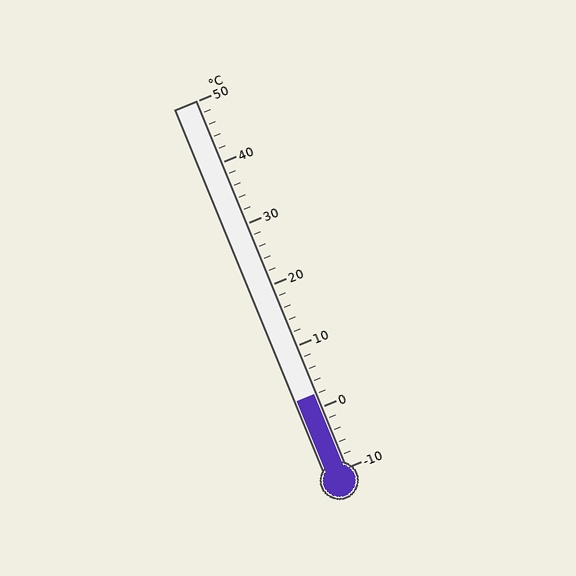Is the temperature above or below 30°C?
The temperature is below 30°C.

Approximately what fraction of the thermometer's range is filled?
The thermometer is filled to approximately 20% of its range.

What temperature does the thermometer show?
The thermometer shows approximately 2°C.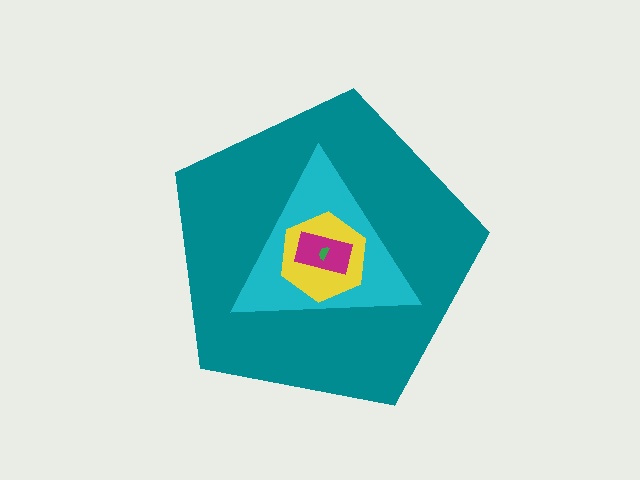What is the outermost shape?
The teal pentagon.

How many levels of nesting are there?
5.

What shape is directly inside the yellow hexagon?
The magenta rectangle.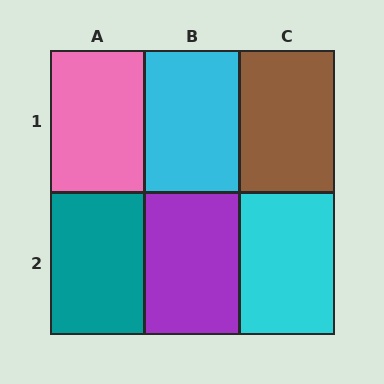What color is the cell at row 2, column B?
Purple.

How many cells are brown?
1 cell is brown.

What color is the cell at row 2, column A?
Teal.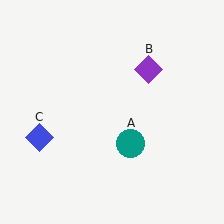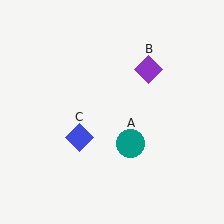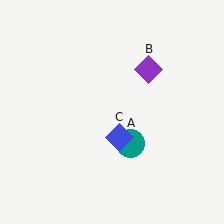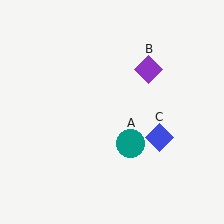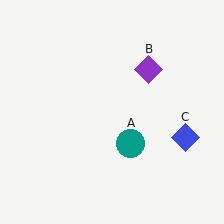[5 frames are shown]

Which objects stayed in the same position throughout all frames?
Teal circle (object A) and purple diamond (object B) remained stationary.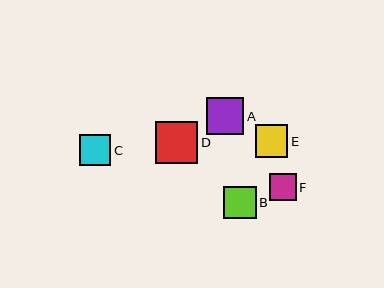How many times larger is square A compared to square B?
Square A is approximately 1.1 times the size of square B.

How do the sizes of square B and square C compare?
Square B and square C are approximately the same size.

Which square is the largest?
Square D is the largest with a size of approximately 42 pixels.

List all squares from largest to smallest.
From largest to smallest: D, A, B, E, C, F.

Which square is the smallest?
Square F is the smallest with a size of approximately 27 pixels.